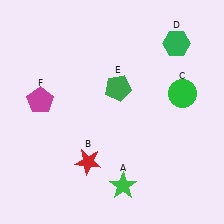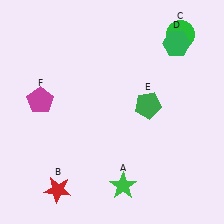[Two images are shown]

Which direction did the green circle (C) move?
The green circle (C) moved up.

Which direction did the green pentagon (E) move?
The green pentagon (E) moved right.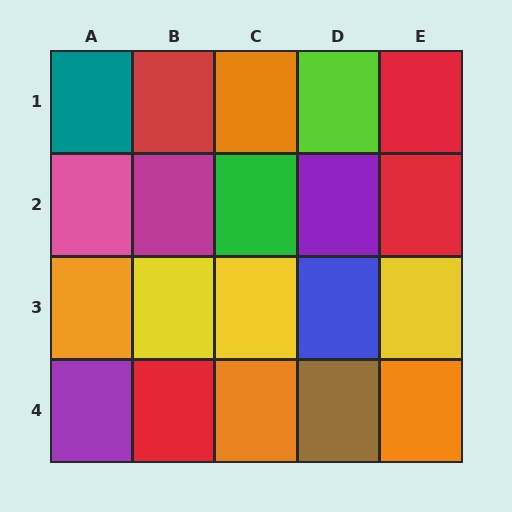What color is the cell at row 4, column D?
Brown.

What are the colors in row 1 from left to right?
Teal, red, orange, lime, red.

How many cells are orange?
4 cells are orange.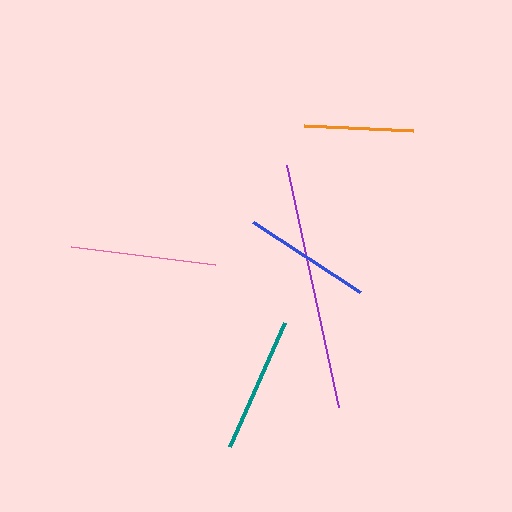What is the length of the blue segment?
The blue segment is approximately 128 pixels long.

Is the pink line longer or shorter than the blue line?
The pink line is longer than the blue line.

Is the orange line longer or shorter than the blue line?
The blue line is longer than the orange line.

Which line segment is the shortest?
The orange line is the shortest at approximately 109 pixels.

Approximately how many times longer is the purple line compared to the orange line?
The purple line is approximately 2.3 times the length of the orange line.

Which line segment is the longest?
The purple line is the longest at approximately 247 pixels.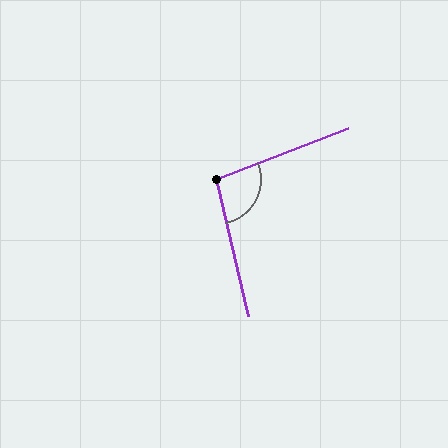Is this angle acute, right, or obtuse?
It is obtuse.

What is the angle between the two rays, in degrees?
Approximately 98 degrees.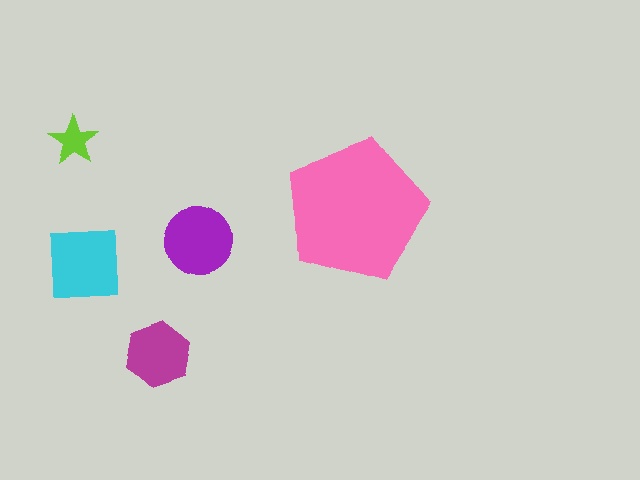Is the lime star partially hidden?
No, the lime star is fully visible.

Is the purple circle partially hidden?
No, the purple circle is fully visible.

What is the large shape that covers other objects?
A pink pentagon.